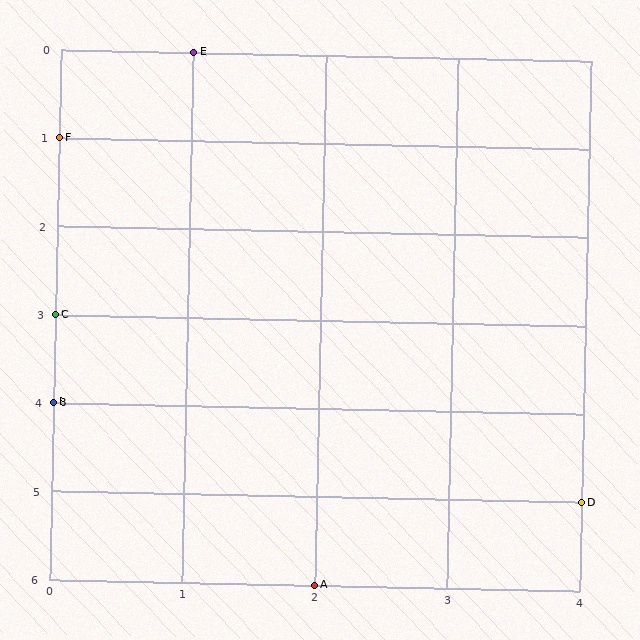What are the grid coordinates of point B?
Point B is at grid coordinates (0, 4).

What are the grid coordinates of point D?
Point D is at grid coordinates (4, 5).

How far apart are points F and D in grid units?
Points F and D are 4 columns and 4 rows apart (about 5.7 grid units diagonally).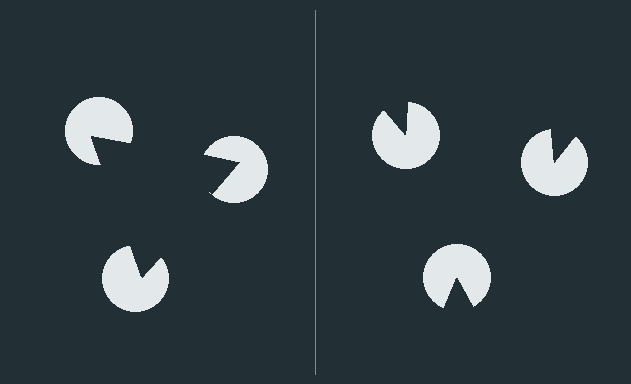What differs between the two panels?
The pac-man discs are positioned identically on both sides; only the wedge orientations differ. On the left they align to a triangle; on the right they are misaligned.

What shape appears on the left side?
An illusory triangle.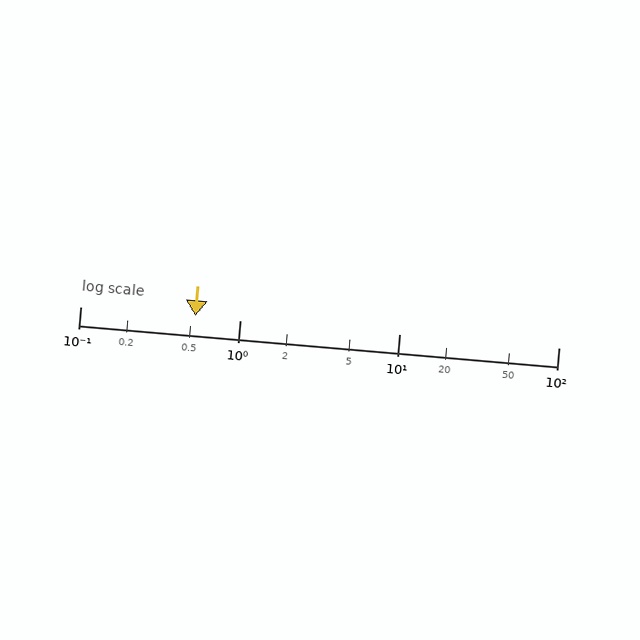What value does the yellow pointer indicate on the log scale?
The pointer indicates approximately 0.53.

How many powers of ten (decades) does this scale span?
The scale spans 3 decades, from 0.1 to 100.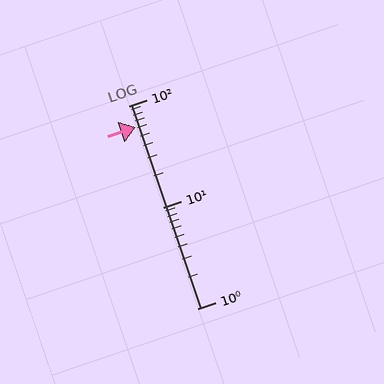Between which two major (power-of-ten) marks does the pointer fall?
The pointer is between 10 and 100.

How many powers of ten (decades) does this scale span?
The scale spans 2 decades, from 1 to 100.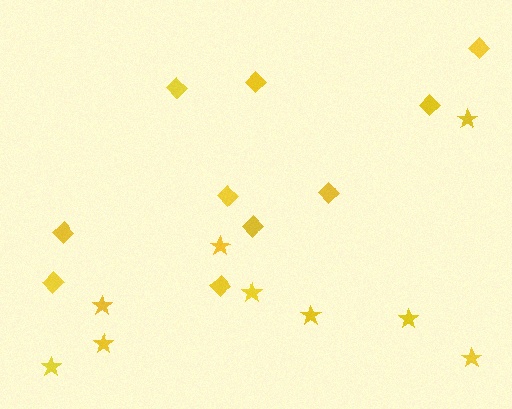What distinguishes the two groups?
There are 2 groups: one group of diamonds (10) and one group of stars (9).